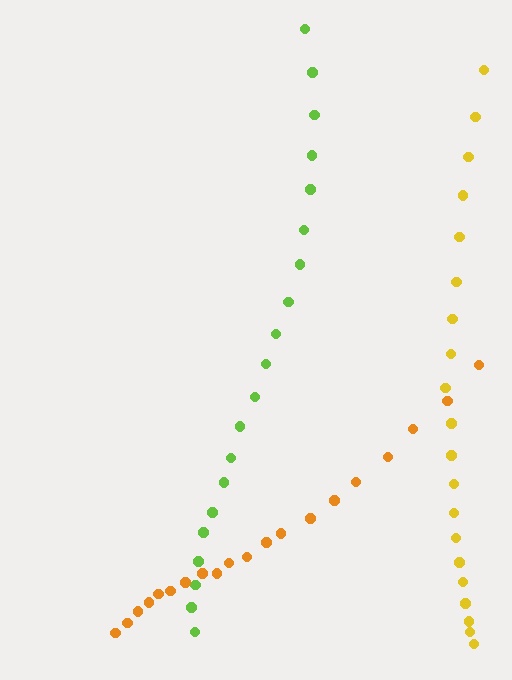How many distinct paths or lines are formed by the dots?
There are 3 distinct paths.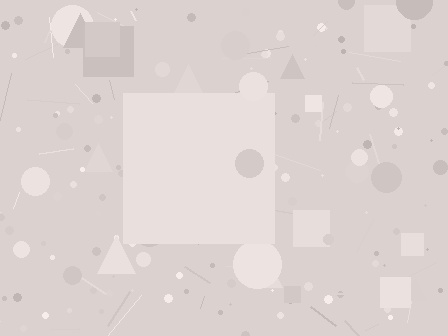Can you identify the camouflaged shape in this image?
The camouflaged shape is a square.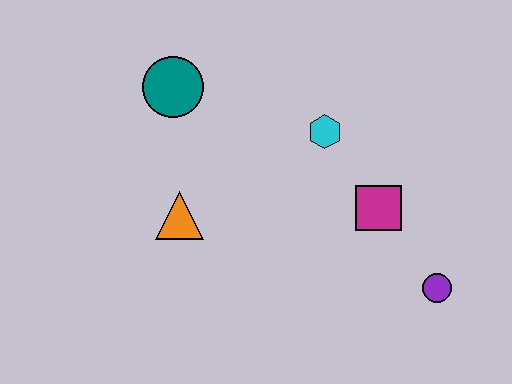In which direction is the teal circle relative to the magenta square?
The teal circle is to the left of the magenta square.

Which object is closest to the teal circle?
The orange triangle is closest to the teal circle.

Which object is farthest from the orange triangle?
The purple circle is farthest from the orange triangle.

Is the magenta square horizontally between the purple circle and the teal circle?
Yes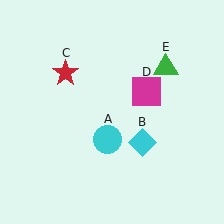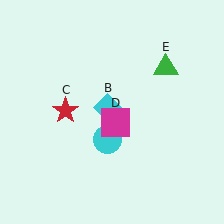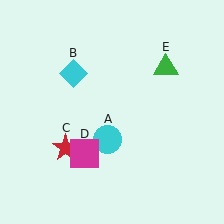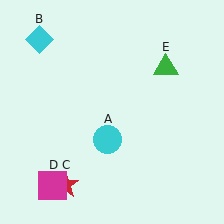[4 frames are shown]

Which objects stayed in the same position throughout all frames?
Cyan circle (object A) and green triangle (object E) remained stationary.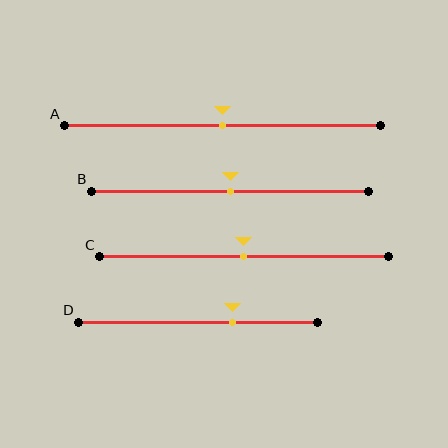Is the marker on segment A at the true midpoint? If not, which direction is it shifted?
Yes, the marker on segment A is at the true midpoint.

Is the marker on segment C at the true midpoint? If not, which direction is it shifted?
Yes, the marker on segment C is at the true midpoint.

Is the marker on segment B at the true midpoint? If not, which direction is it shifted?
Yes, the marker on segment B is at the true midpoint.